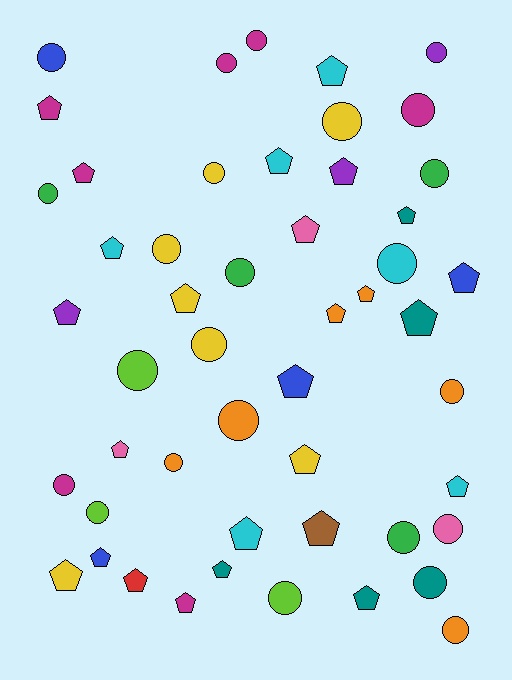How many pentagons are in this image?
There are 26 pentagons.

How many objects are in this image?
There are 50 objects.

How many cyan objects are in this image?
There are 6 cyan objects.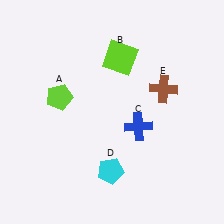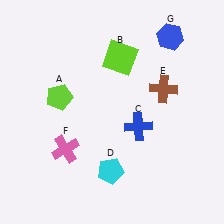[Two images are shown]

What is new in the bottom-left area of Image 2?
A pink cross (F) was added in the bottom-left area of Image 2.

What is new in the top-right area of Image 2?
A blue hexagon (G) was added in the top-right area of Image 2.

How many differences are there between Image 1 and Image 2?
There are 2 differences between the two images.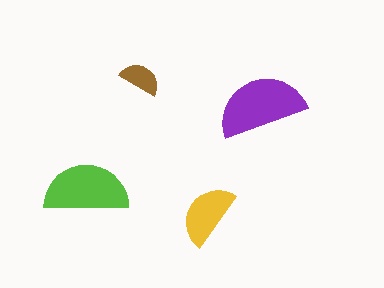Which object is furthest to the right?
The purple semicircle is rightmost.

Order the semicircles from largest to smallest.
the purple one, the lime one, the yellow one, the brown one.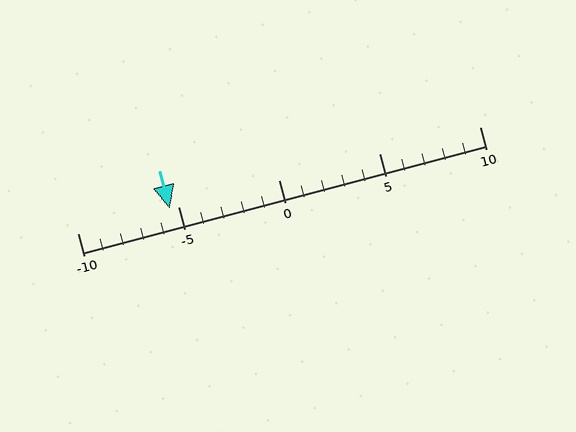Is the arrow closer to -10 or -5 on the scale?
The arrow is closer to -5.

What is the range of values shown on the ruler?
The ruler shows values from -10 to 10.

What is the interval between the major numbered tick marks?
The major tick marks are spaced 5 units apart.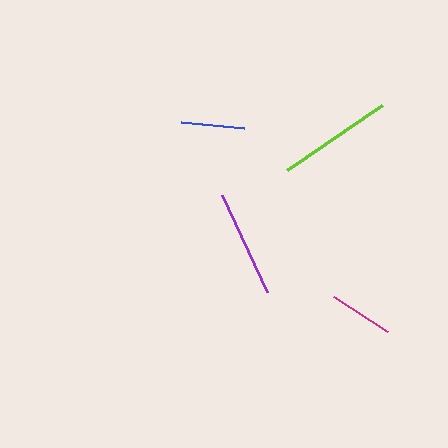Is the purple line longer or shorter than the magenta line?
The purple line is longer than the magenta line.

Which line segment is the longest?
The lime line is the longest at approximately 114 pixels.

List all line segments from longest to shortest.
From longest to shortest: lime, purple, magenta, blue.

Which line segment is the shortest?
The blue line is the shortest at approximately 63 pixels.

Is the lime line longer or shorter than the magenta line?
The lime line is longer than the magenta line.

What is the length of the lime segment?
The lime segment is approximately 114 pixels long.